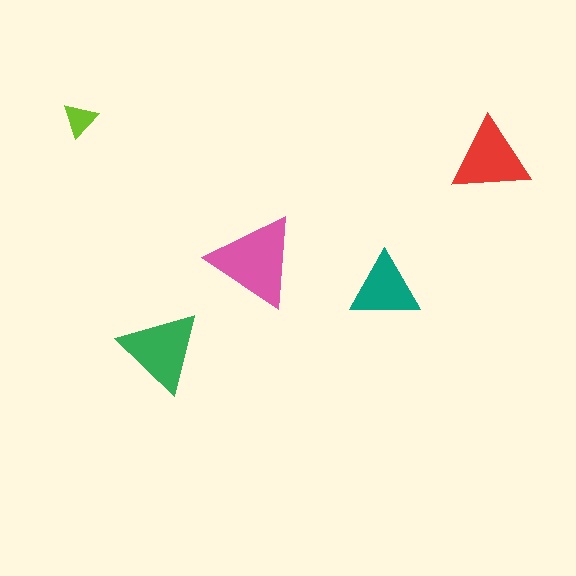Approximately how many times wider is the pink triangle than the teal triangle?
About 1.5 times wider.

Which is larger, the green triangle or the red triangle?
The green one.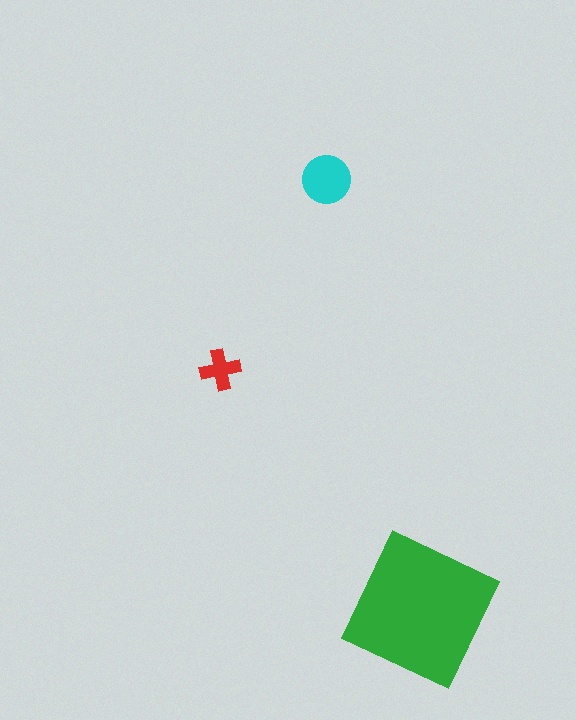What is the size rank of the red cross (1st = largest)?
3rd.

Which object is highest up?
The cyan circle is topmost.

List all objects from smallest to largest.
The red cross, the cyan circle, the green square.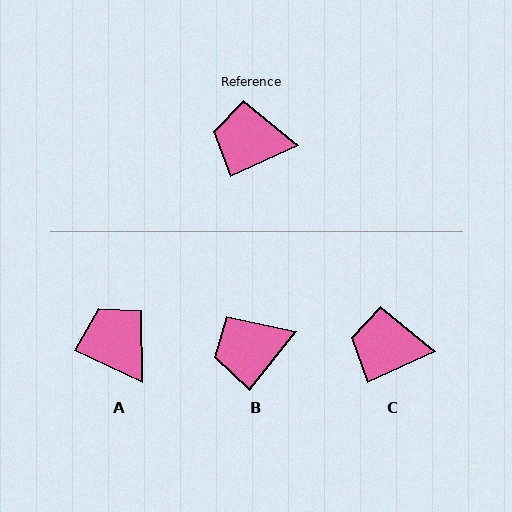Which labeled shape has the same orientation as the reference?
C.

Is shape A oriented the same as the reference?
No, it is off by about 50 degrees.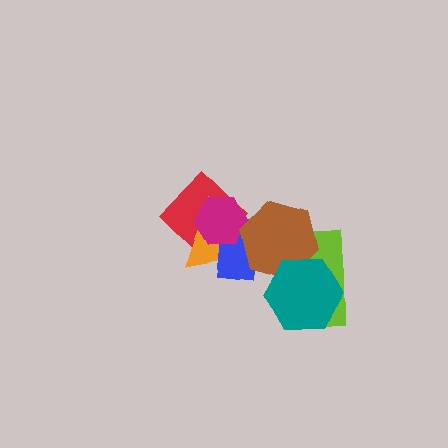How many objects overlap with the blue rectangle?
4 objects overlap with the blue rectangle.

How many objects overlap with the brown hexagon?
4 objects overlap with the brown hexagon.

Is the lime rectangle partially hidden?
Yes, it is partially covered by another shape.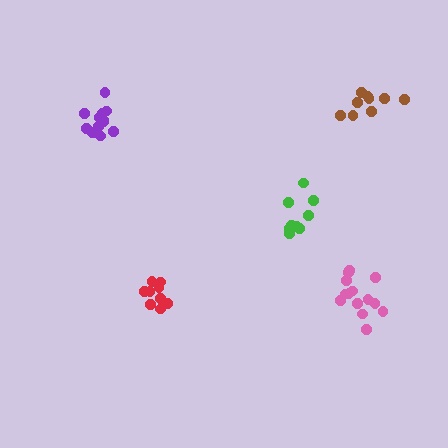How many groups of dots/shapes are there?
There are 5 groups.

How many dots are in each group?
Group 1: 9 dots, Group 2: 13 dots, Group 3: 9 dots, Group 4: 9 dots, Group 5: 14 dots (54 total).